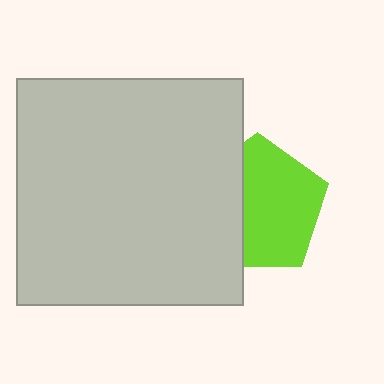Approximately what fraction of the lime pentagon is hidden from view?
Roughly 36% of the lime pentagon is hidden behind the light gray square.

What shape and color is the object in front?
The object in front is a light gray square.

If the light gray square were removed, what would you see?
You would see the complete lime pentagon.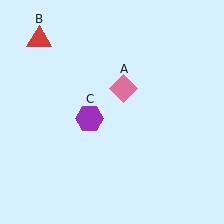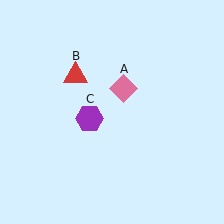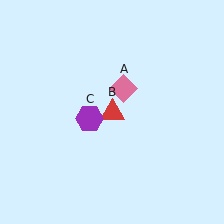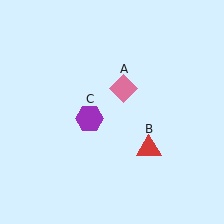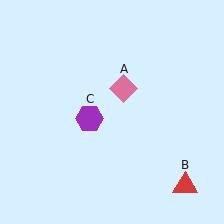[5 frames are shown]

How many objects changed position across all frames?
1 object changed position: red triangle (object B).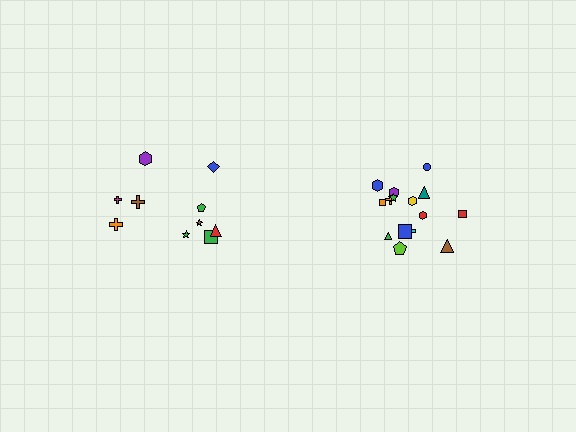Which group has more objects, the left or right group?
The right group.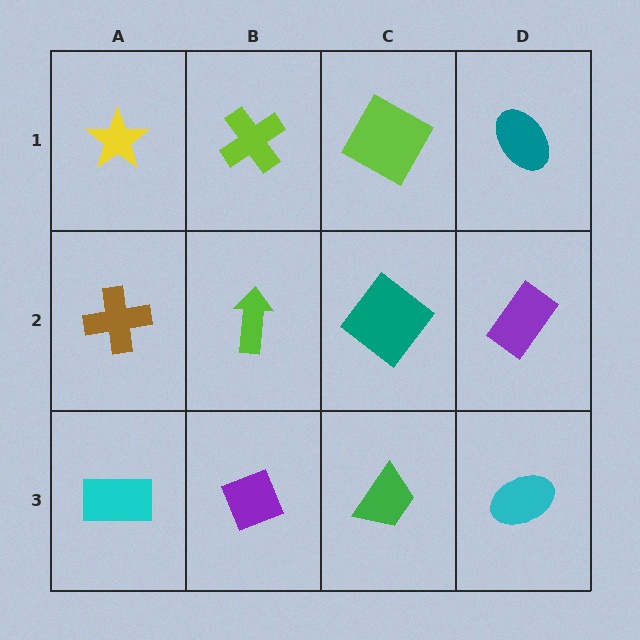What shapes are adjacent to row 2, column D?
A teal ellipse (row 1, column D), a cyan ellipse (row 3, column D), a teal diamond (row 2, column C).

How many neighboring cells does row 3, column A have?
2.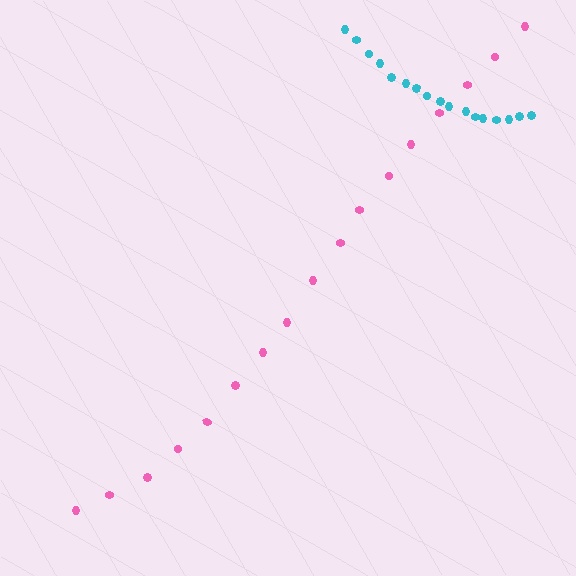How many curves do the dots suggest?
There are 2 distinct paths.